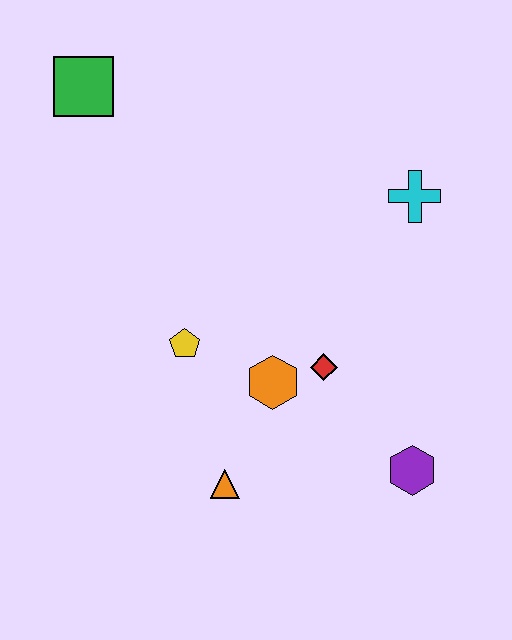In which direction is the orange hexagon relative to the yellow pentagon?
The orange hexagon is to the right of the yellow pentagon.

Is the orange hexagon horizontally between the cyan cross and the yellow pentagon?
Yes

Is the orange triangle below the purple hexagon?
Yes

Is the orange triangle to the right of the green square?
Yes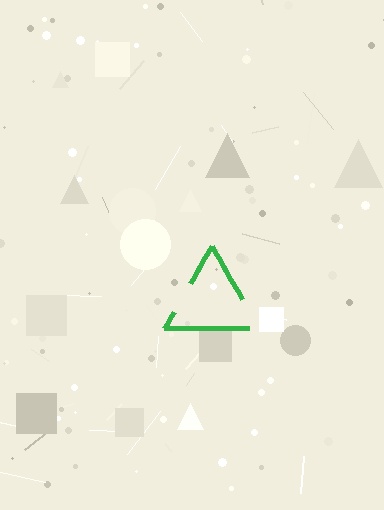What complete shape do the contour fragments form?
The contour fragments form a triangle.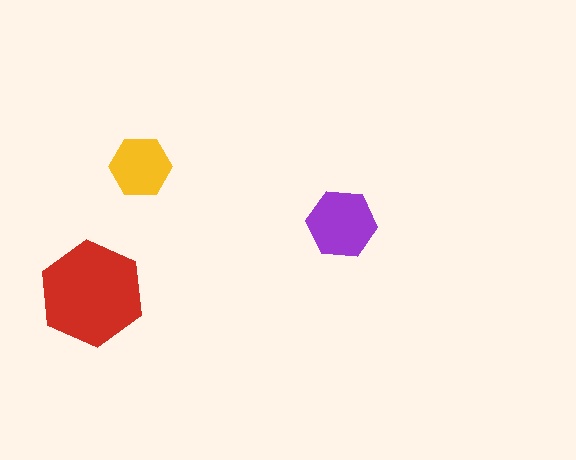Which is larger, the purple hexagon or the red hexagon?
The red one.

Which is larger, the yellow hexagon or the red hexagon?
The red one.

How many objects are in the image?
There are 3 objects in the image.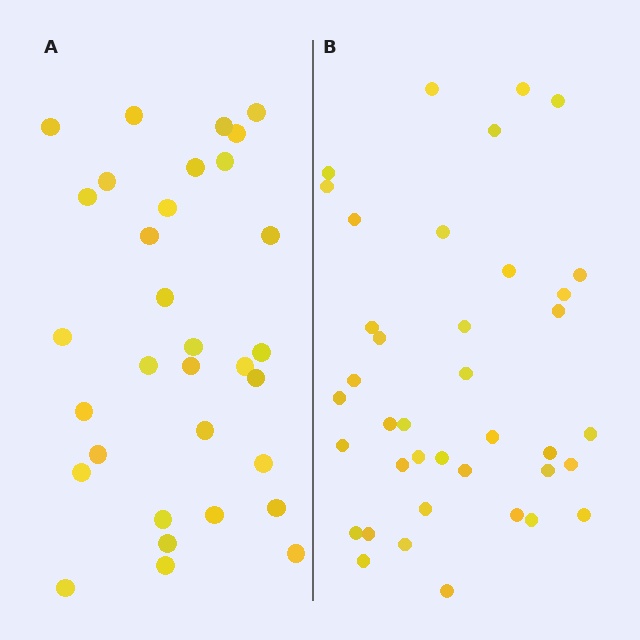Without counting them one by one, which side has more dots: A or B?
Region B (the right region) has more dots.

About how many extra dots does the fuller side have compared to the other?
Region B has roughly 8 or so more dots than region A.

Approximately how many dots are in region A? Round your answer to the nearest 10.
About 30 dots. (The exact count is 32, which rounds to 30.)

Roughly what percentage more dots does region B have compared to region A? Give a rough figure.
About 20% more.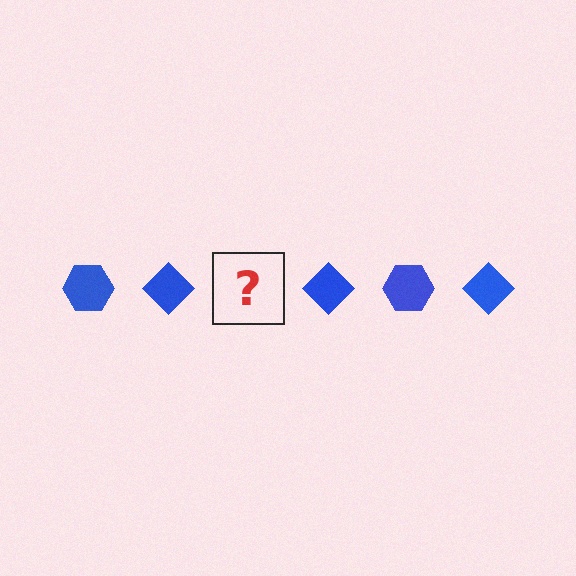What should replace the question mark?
The question mark should be replaced with a blue hexagon.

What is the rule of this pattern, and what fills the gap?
The rule is that the pattern cycles through hexagon, diamond shapes in blue. The gap should be filled with a blue hexagon.